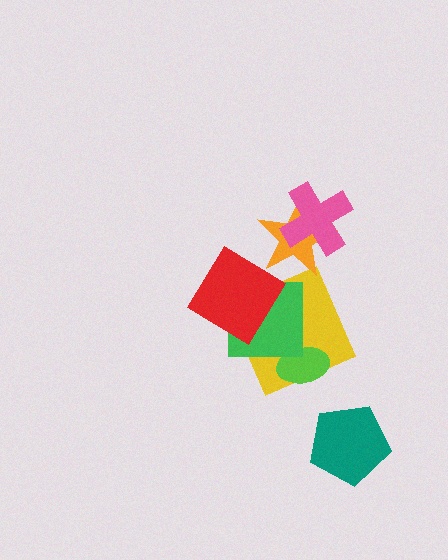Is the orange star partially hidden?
Yes, it is partially covered by another shape.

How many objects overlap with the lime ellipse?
1 object overlaps with the lime ellipse.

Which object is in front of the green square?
The red diamond is in front of the green square.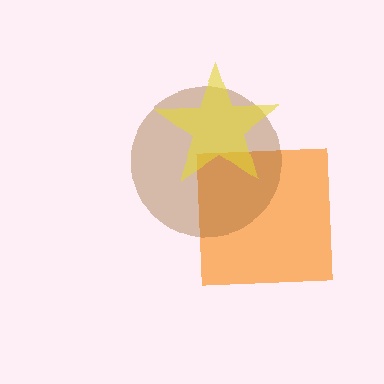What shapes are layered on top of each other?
The layered shapes are: an orange square, a brown circle, a yellow star.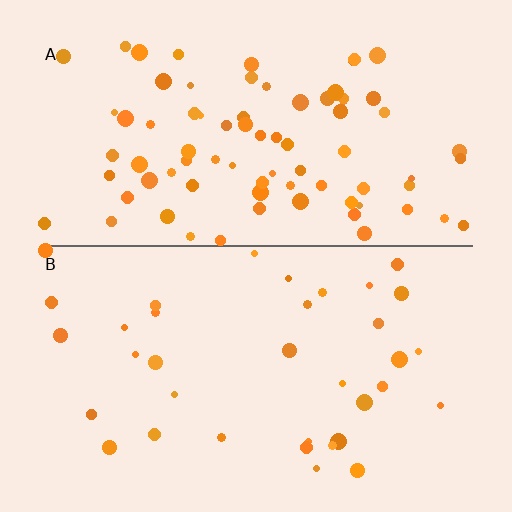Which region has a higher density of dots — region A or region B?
A (the top).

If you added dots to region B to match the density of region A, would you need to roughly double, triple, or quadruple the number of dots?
Approximately double.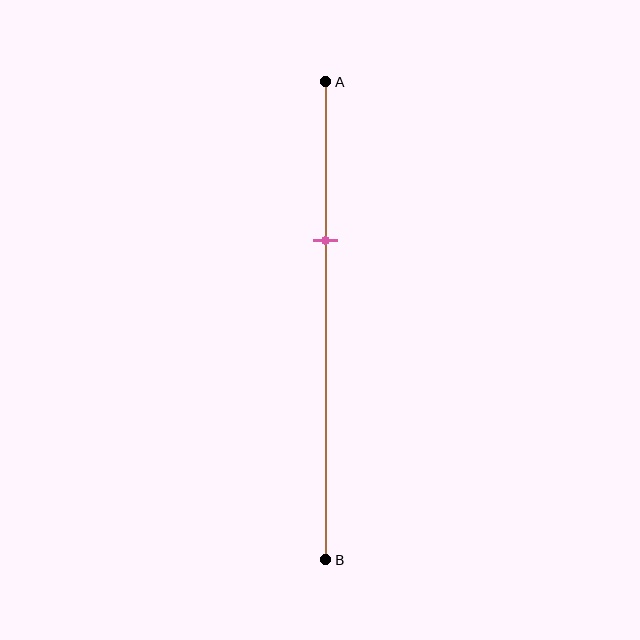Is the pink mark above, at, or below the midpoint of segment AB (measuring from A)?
The pink mark is above the midpoint of segment AB.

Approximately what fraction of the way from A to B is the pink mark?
The pink mark is approximately 35% of the way from A to B.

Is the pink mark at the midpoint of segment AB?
No, the mark is at about 35% from A, not at the 50% midpoint.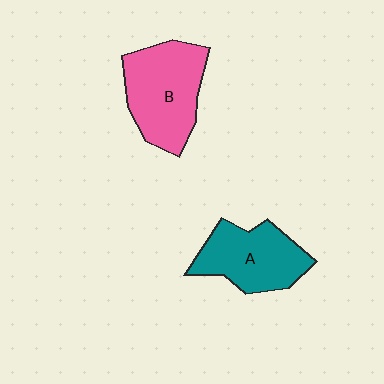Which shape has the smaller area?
Shape A (teal).